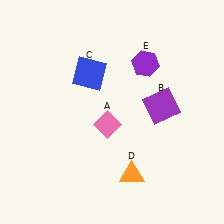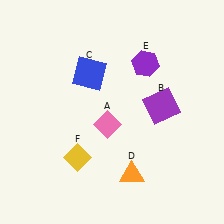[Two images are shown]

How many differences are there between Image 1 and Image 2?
There is 1 difference between the two images.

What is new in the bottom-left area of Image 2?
A yellow diamond (F) was added in the bottom-left area of Image 2.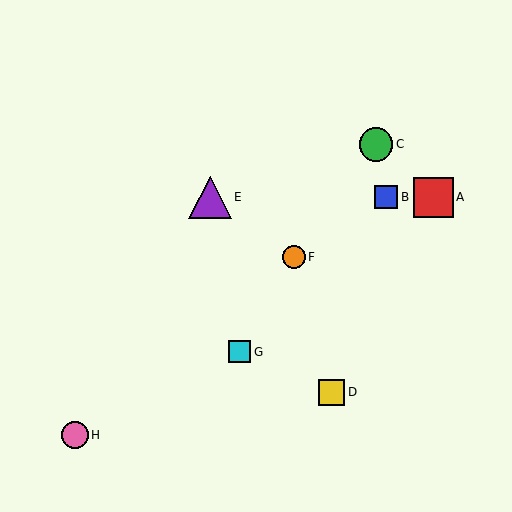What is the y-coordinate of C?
Object C is at y≈144.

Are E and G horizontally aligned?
No, E is at y≈197 and G is at y≈352.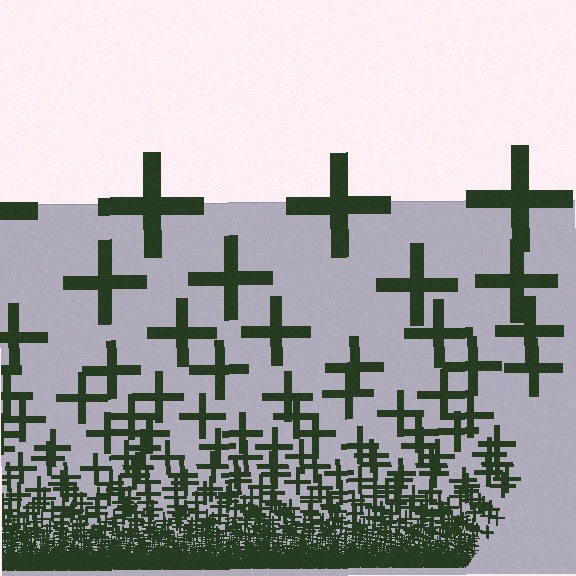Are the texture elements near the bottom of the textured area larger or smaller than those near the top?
Smaller. The gradient is inverted — elements near the bottom are smaller and denser.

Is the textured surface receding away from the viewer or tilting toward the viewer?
The surface appears to tilt toward the viewer. Texture elements get larger and sparser toward the top.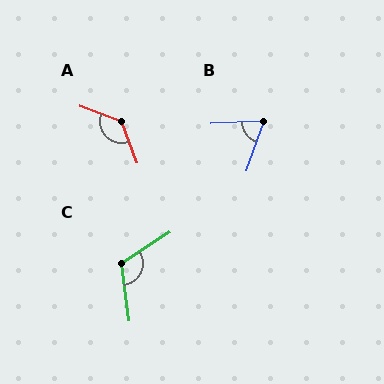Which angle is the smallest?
B, at approximately 68 degrees.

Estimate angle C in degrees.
Approximately 116 degrees.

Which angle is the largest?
A, at approximately 131 degrees.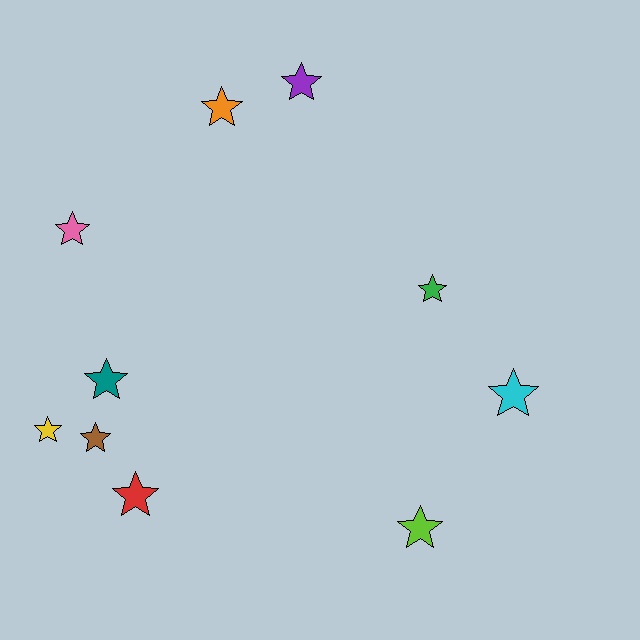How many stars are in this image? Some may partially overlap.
There are 10 stars.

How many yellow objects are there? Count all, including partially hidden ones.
There is 1 yellow object.